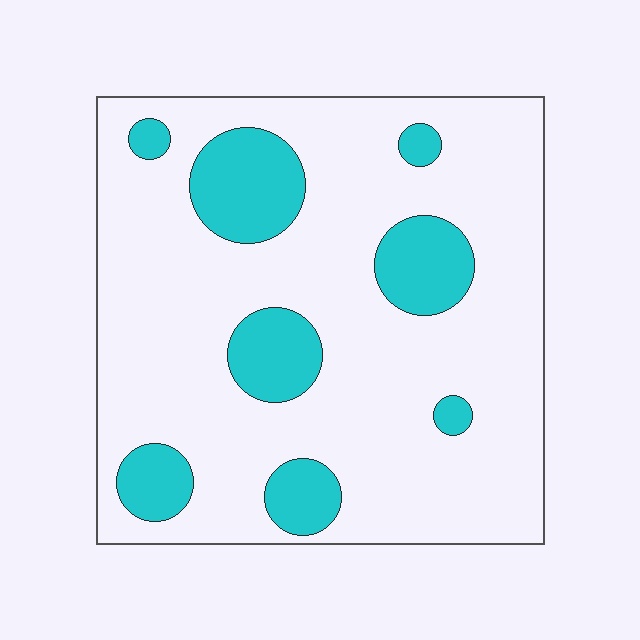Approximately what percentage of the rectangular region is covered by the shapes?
Approximately 20%.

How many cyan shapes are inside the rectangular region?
8.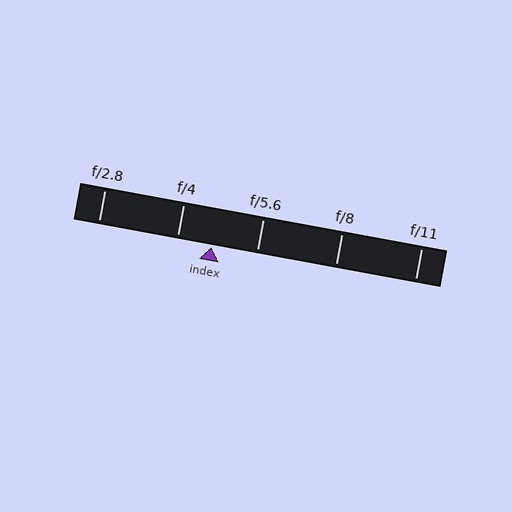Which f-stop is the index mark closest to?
The index mark is closest to f/4.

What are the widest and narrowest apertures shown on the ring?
The widest aperture shown is f/2.8 and the narrowest is f/11.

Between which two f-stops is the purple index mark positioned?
The index mark is between f/4 and f/5.6.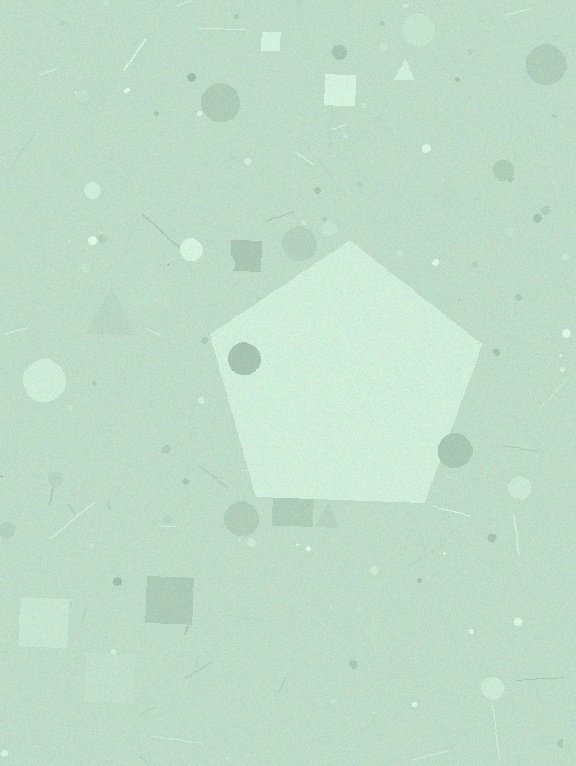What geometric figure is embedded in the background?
A pentagon is embedded in the background.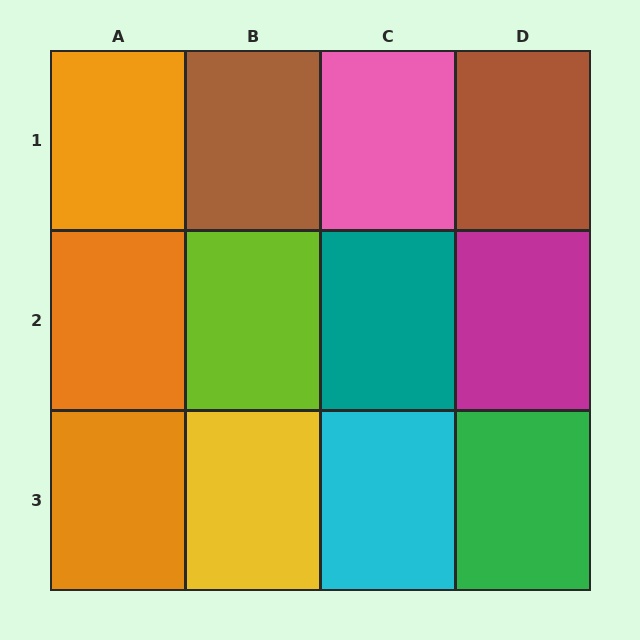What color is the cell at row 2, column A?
Orange.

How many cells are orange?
3 cells are orange.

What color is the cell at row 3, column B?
Yellow.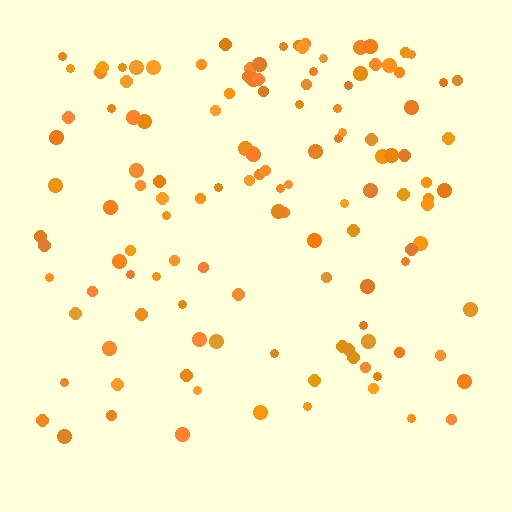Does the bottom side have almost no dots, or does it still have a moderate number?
Still a moderate number, just noticeably fewer than the top.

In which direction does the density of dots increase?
From bottom to top, with the top side densest.